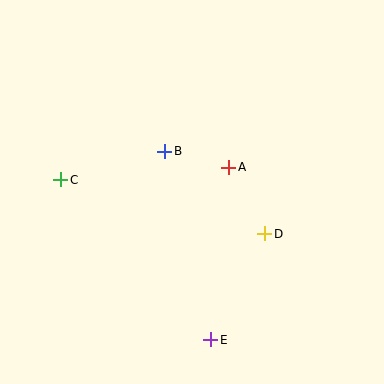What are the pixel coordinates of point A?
Point A is at (229, 167).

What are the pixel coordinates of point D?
Point D is at (265, 234).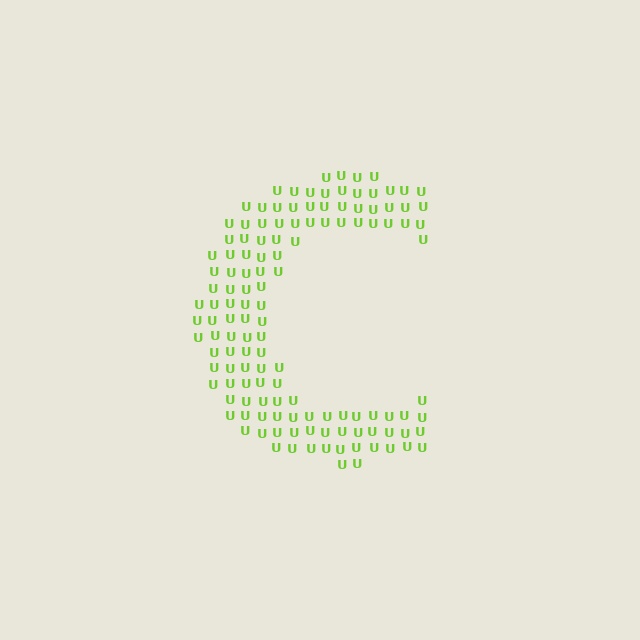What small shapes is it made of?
It is made of small letter U's.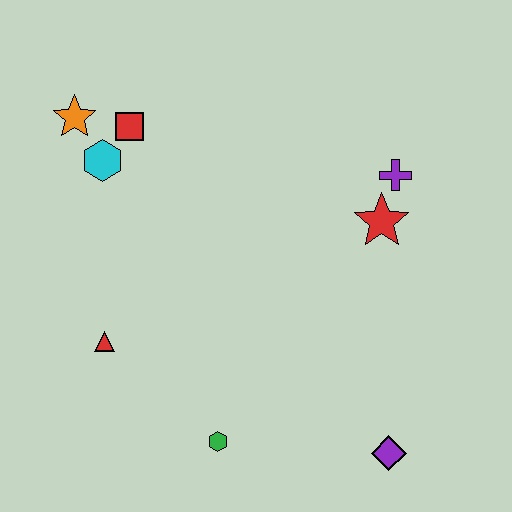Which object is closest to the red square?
The cyan hexagon is closest to the red square.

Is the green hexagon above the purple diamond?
Yes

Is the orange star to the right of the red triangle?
No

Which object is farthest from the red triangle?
The purple cross is farthest from the red triangle.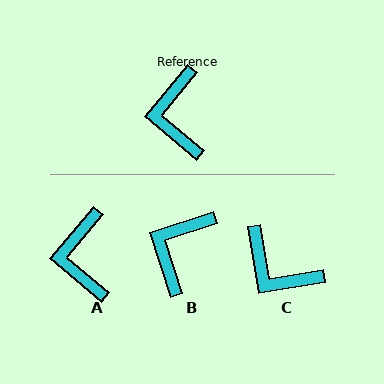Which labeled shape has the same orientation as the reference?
A.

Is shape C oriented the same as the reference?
No, it is off by about 49 degrees.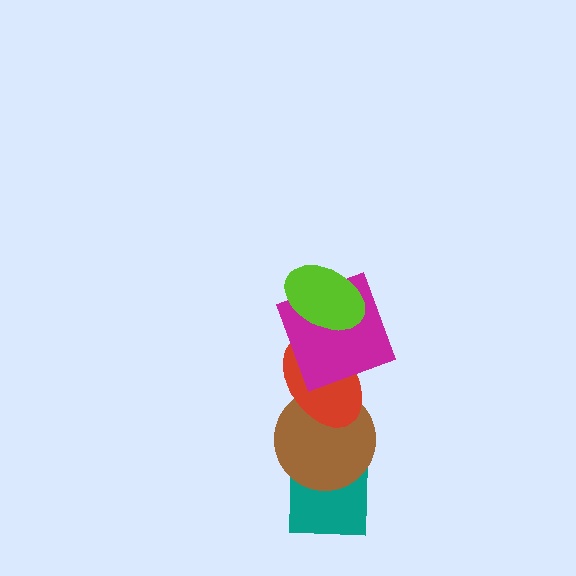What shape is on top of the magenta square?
The lime ellipse is on top of the magenta square.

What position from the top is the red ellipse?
The red ellipse is 3rd from the top.